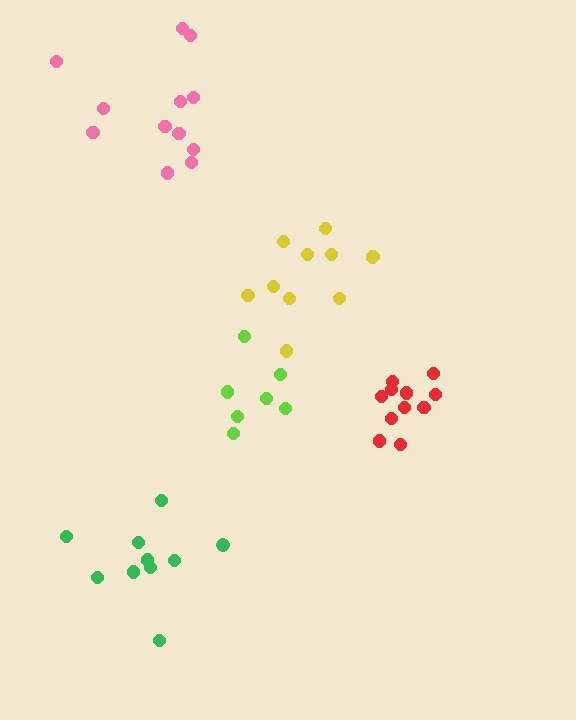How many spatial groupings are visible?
There are 5 spatial groupings.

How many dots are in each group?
Group 1: 12 dots, Group 2: 10 dots, Group 3: 11 dots, Group 4: 11 dots, Group 5: 7 dots (51 total).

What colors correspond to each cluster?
The clusters are colored: pink, green, yellow, red, lime.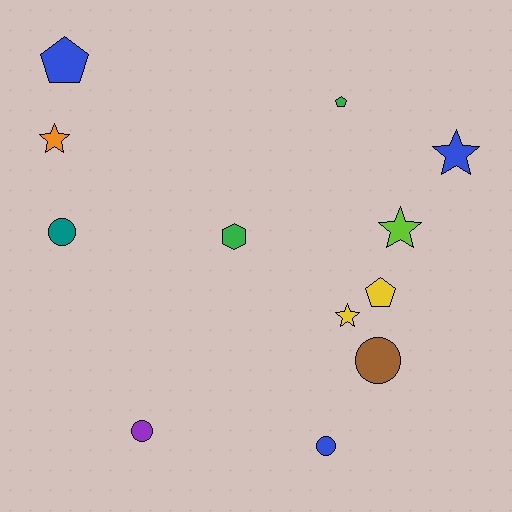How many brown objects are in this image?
There is 1 brown object.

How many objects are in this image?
There are 12 objects.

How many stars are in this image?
There are 4 stars.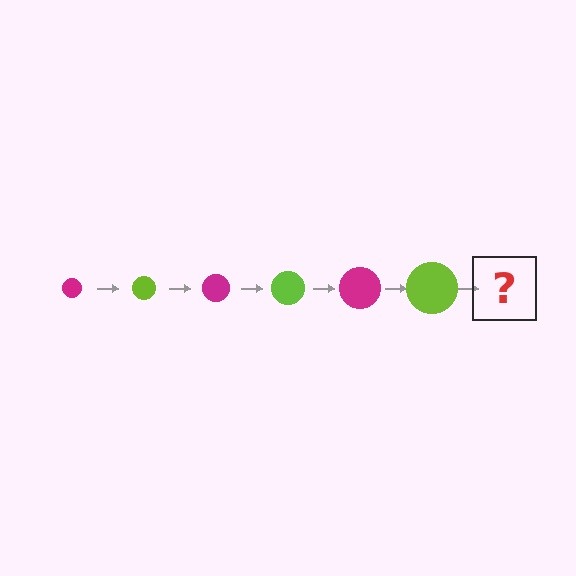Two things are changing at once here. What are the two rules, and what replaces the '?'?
The two rules are that the circle grows larger each step and the color cycles through magenta and lime. The '?' should be a magenta circle, larger than the previous one.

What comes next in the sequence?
The next element should be a magenta circle, larger than the previous one.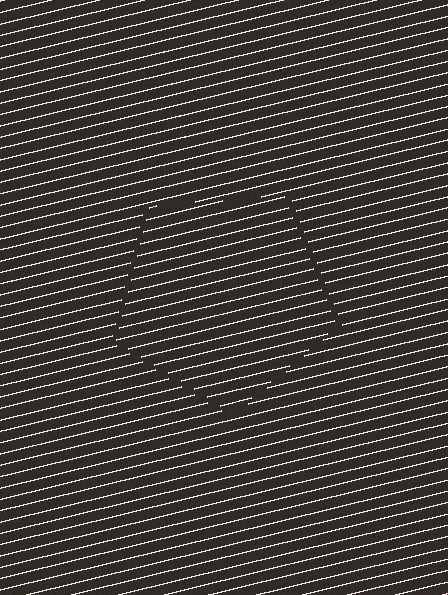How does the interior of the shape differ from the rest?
The interior of the shape contains the same grating, shifted by half a period — the contour is defined by the phase discontinuity where line-ends from the inner and outer gratings abut.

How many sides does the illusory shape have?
5 sides — the line-ends trace a pentagon.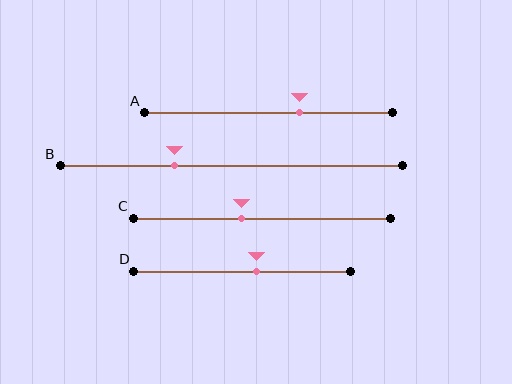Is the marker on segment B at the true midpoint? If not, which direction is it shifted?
No, the marker on segment B is shifted to the left by about 17% of the segment length.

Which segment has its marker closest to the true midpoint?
Segment D has its marker closest to the true midpoint.